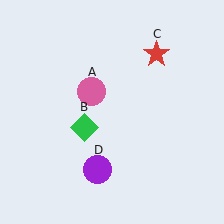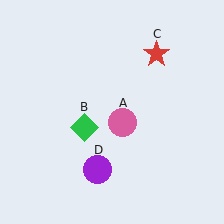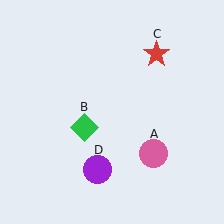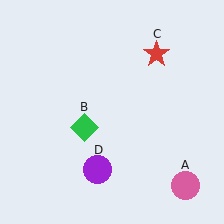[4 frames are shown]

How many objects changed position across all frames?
1 object changed position: pink circle (object A).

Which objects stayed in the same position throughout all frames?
Green diamond (object B) and red star (object C) and purple circle (object D) remained stationary.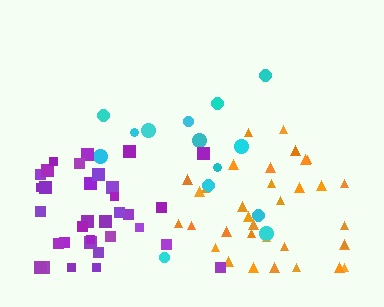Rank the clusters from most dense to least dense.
purple, orange, cyan.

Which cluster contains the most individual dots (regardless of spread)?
Orange (34).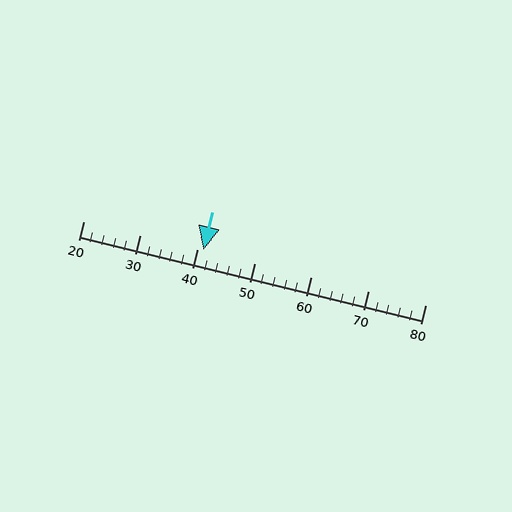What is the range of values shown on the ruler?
The ruler shows values from 20 to 80.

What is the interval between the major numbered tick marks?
The major tick marks are spaced 10 units apart.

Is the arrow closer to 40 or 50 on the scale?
The arrow is closer to 40.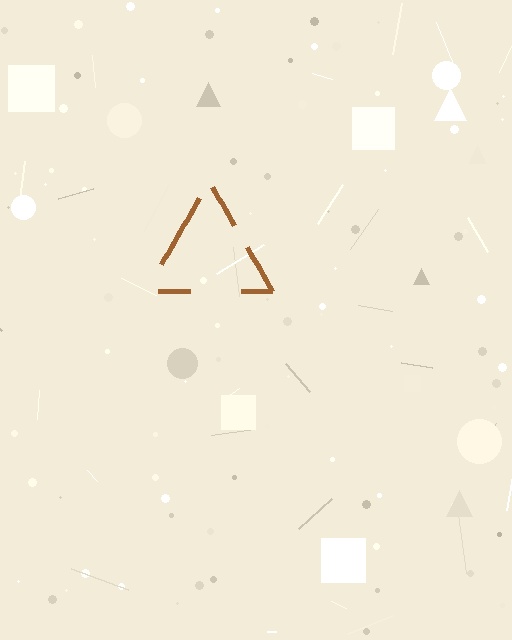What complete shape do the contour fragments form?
The contour fragments form a triangle.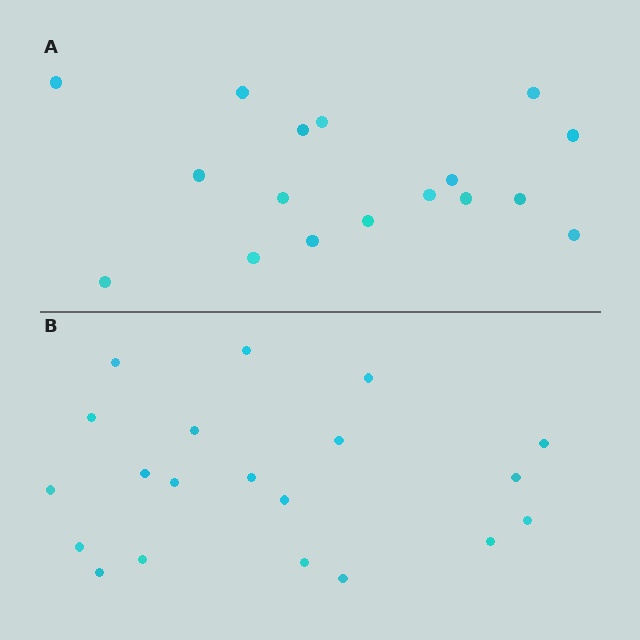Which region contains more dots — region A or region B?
Region B (the bottom region) has more dots.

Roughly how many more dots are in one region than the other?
Region B has just a few more — roughly 2 or 3 more dots than region A.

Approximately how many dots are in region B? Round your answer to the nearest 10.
About 20 dots.